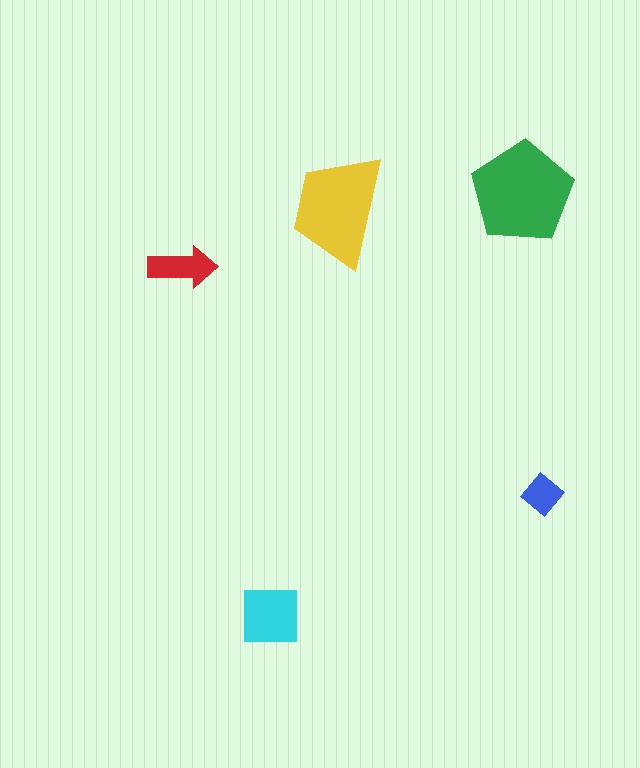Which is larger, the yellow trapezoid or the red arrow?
The yellow trapezoid.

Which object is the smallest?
The blue diamond.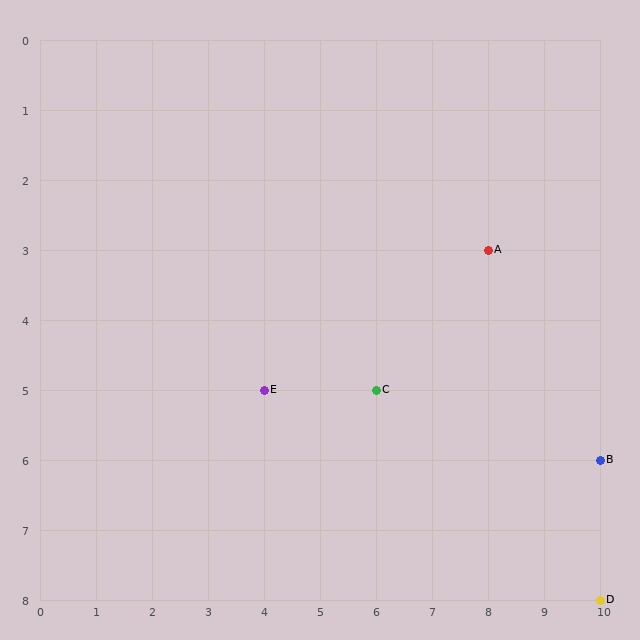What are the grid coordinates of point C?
Point C is at grid coordinates (6, 5).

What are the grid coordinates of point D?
Point D is at grid coordinates (10, 8).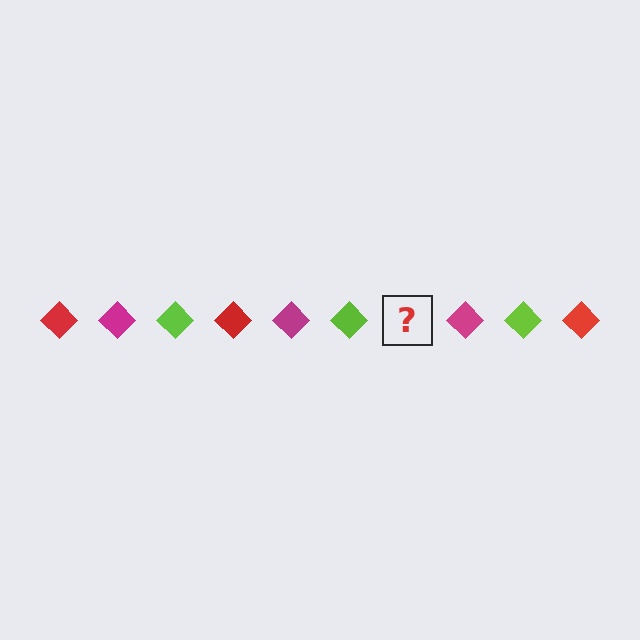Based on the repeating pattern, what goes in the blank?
The blank should be a red diamond.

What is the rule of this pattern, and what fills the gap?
The rule is that the pattern cycles through red, magenta, lime diamonds. The gap should be filled with a red diamond.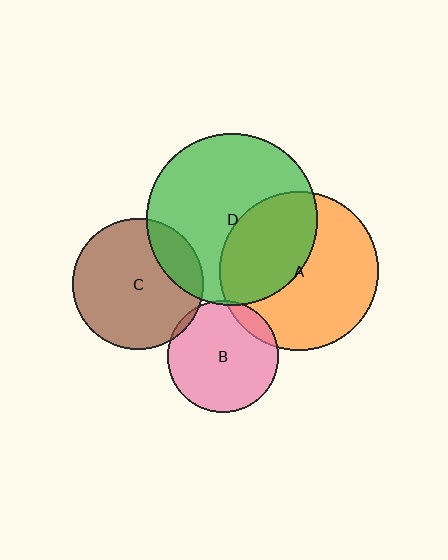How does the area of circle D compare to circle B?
Approximately 2.4 times.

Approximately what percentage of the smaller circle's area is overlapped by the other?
Approximately 10%.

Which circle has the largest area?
Circle D (green).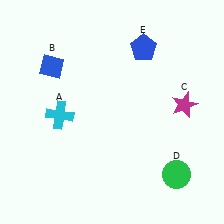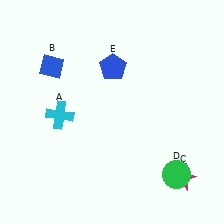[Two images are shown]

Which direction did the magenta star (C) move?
The magenta star (C) moved down.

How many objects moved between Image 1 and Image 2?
2 objects moved between the two images.